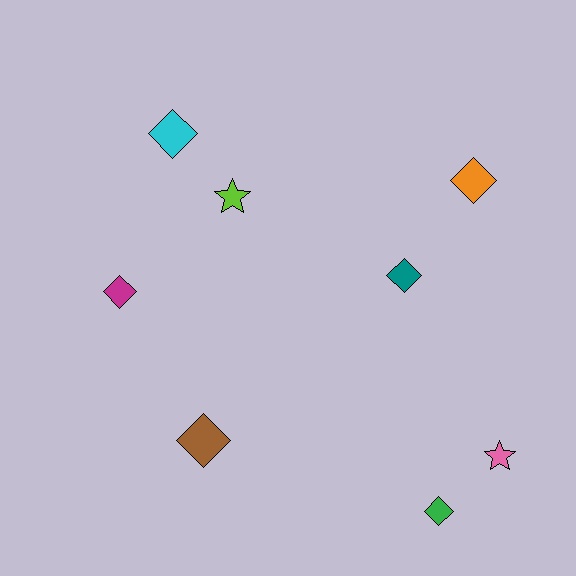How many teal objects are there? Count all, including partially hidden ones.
There is 1 teal object.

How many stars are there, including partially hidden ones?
There are 2 stars.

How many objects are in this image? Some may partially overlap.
There are 8 objects.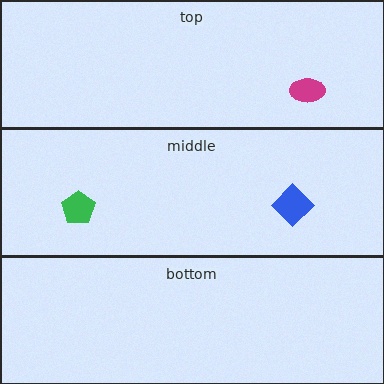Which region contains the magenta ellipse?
The top region.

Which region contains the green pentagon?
The middle region.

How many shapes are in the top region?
1.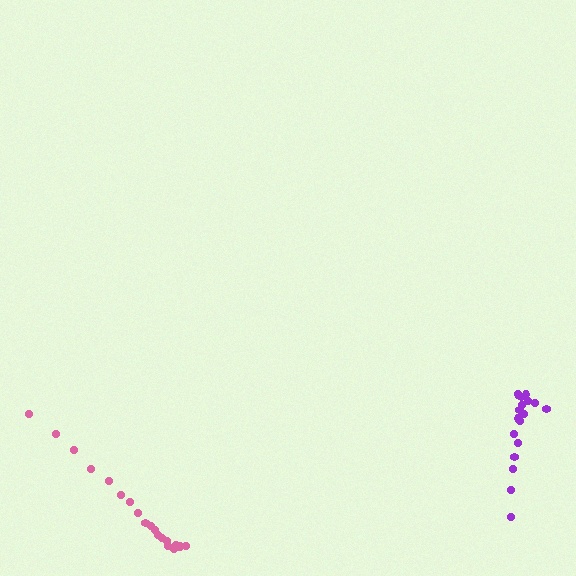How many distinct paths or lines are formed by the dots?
There are 2 distinct paths.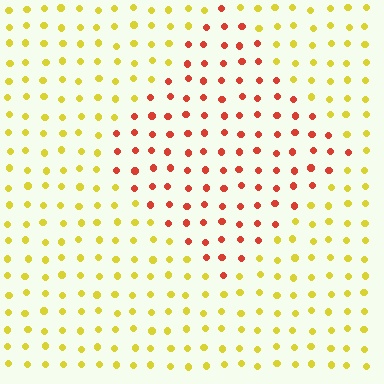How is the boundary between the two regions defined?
The boundary is defined purely by a slight shift in hue (about 53 degrees). Spacing, size, and orientation are identical on both sides.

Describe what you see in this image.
The image is filled with small yellow elements in a uniform arrangement. A diamond-shaped region is visible where the elements are tinted to a slightly different hue, forming a subtle color boundary.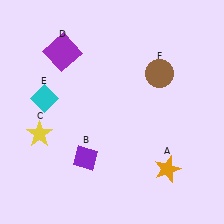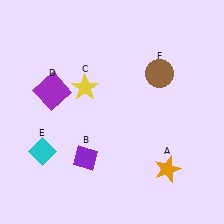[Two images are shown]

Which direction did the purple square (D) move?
The purple square (D) moved down.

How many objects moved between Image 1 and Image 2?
3 objects moved between the two images.